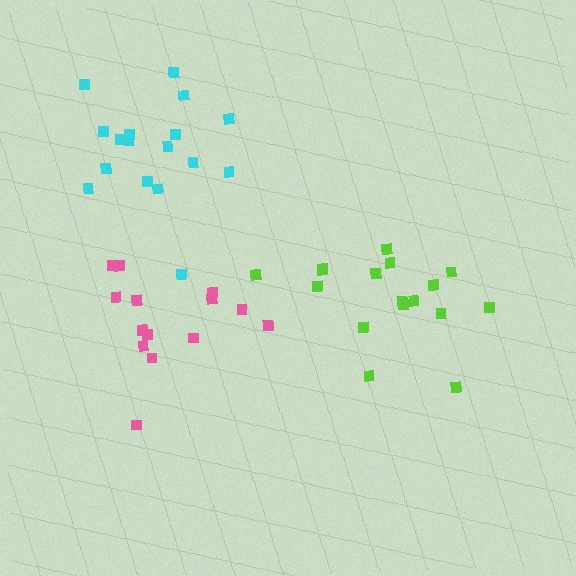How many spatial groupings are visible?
There are 3 spatial groupings.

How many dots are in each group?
Group 1: 14 dots, Group 2: 17 dots, Group 3: 17 dots (48 total).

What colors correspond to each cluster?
The clusters are colored: pink, cyan, lime.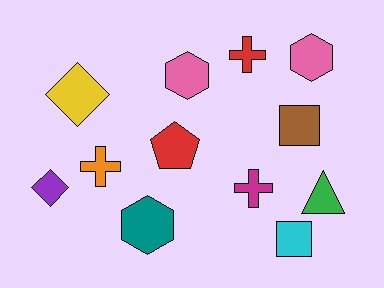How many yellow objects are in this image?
There is 1 yellow object.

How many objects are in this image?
There are 12 objects.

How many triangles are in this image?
There is 1 triangle.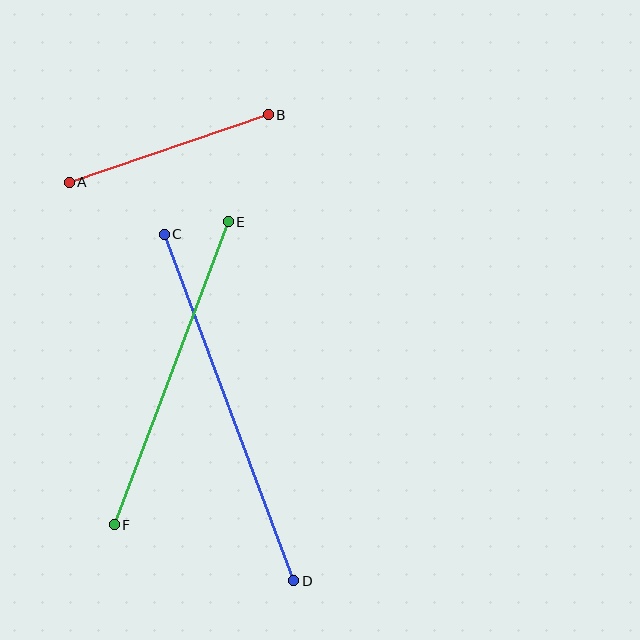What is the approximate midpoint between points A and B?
The midpoint is at approximately (169, 148) pixels.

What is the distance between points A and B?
The distance is approximately 210 pixels.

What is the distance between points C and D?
The distance is approximately 370 pixels.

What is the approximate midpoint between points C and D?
The midpoint is at approximately (229, 407) pixels.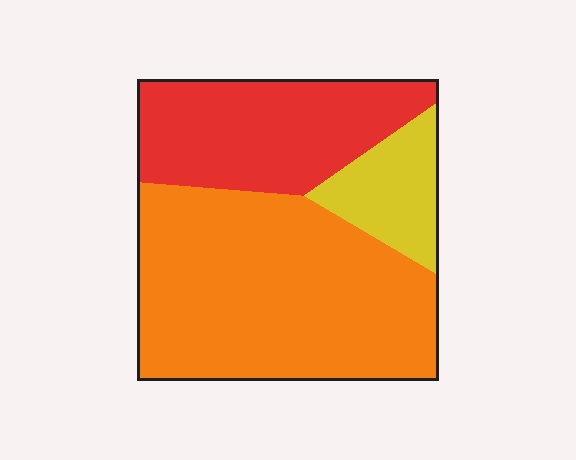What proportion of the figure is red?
Red covers around 30% of the figure.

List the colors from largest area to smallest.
From largest to smallest: orange, red, yellow.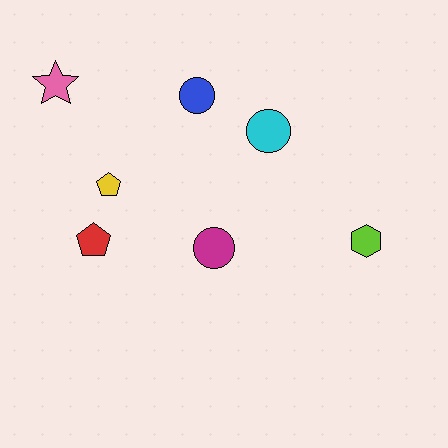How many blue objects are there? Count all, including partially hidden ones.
There is 1 blue object.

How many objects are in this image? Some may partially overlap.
There are 7 objects.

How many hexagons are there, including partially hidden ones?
There is 1 hexagon.